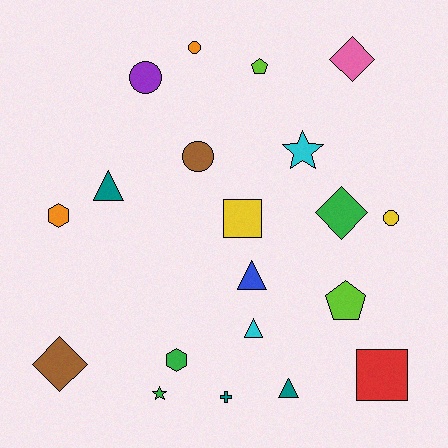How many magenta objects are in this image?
There are no magenta objects.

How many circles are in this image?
There are 4 circles.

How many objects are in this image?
There are 20 objects.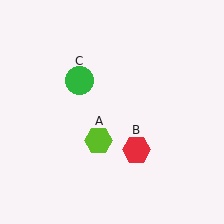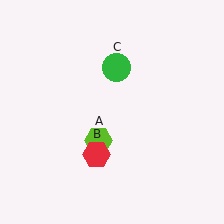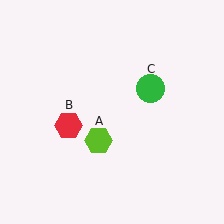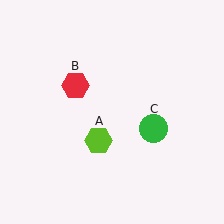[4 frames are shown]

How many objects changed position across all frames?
2 objects changed position: red hexagon (object B), green circle (object C).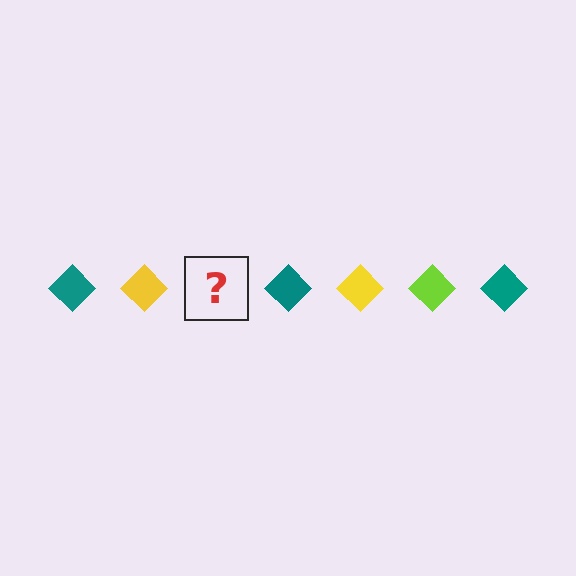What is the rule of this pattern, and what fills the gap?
The rule is that the pattern cycles through teal, yellow, lime diamonds. The gap should be filled with a lime diamond.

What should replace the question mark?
The question mark should be replaced with a lime diamond.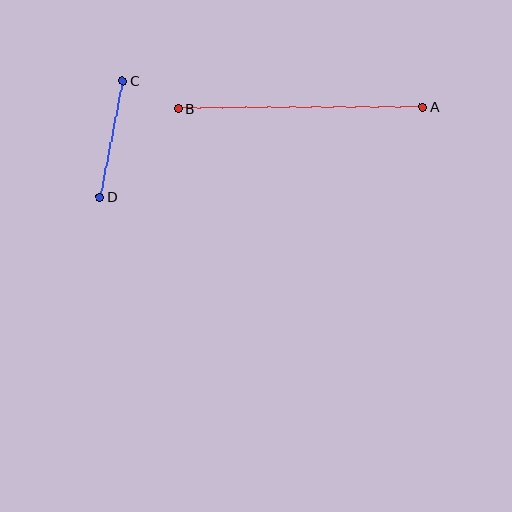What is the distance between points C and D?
The distance is approximately 119 pixels.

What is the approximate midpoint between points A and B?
The midpoint is at approximately (300, 108) pixels.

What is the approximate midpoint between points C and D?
The midpoint is at approximately (111, 139) pixels.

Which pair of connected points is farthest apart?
Points A and B are farthest apart.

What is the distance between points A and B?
The distance is approximately 245 pixels.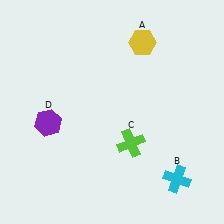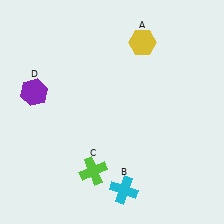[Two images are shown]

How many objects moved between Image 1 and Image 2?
3 objects moved between the two images.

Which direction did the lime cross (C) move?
The lime cross (C) moved left.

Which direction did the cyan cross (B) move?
The cyan cross (B) moved left.